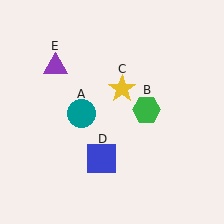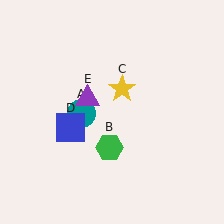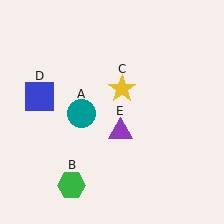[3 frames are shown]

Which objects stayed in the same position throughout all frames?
Teal circle (object A) and yellow star (object C) remained stationary.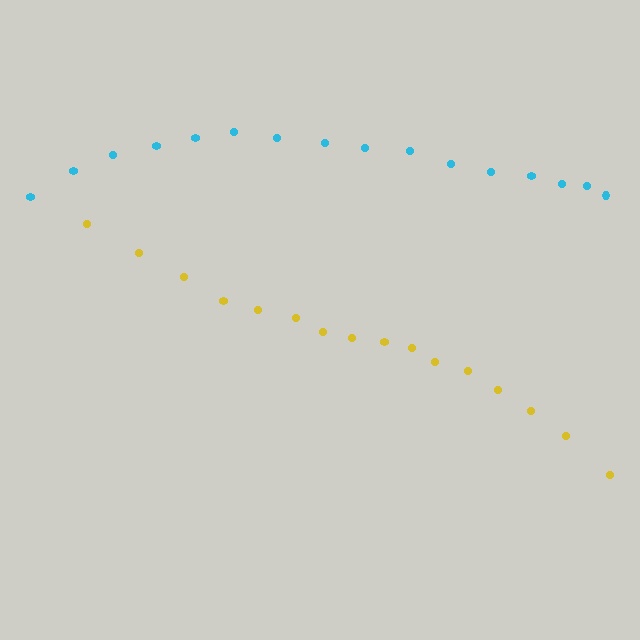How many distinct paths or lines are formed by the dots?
There are 2 distinct paths.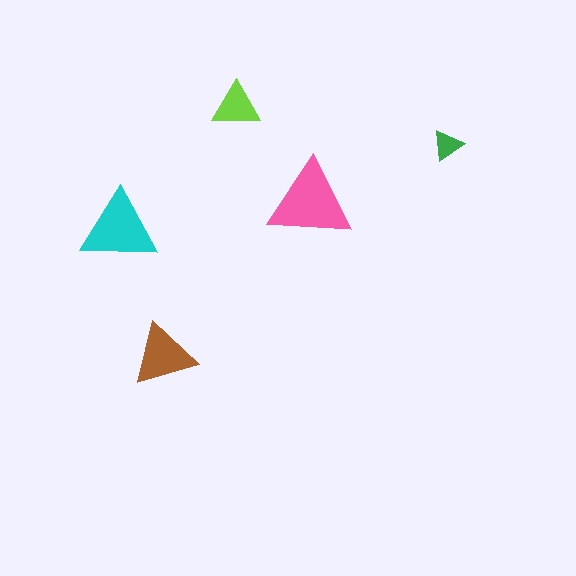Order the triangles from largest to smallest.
the pink one, the cyan one, the brown one, the lime one, the green one.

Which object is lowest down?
The brown triangle is bottommost.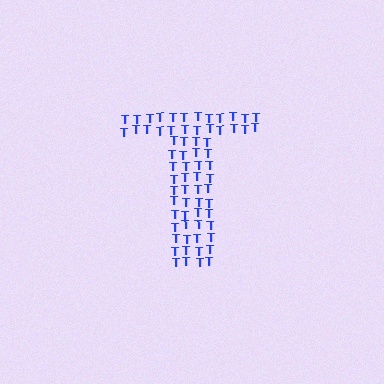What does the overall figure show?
The overall figure shows the letter T.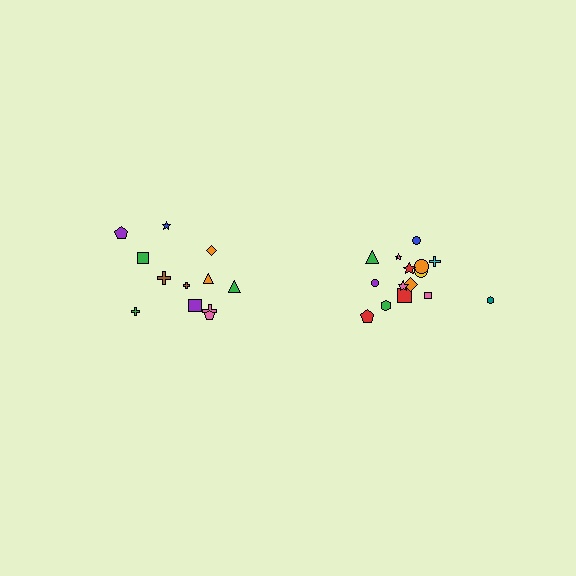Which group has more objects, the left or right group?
The right group.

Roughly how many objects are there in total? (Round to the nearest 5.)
Roughly 25 objects in total.